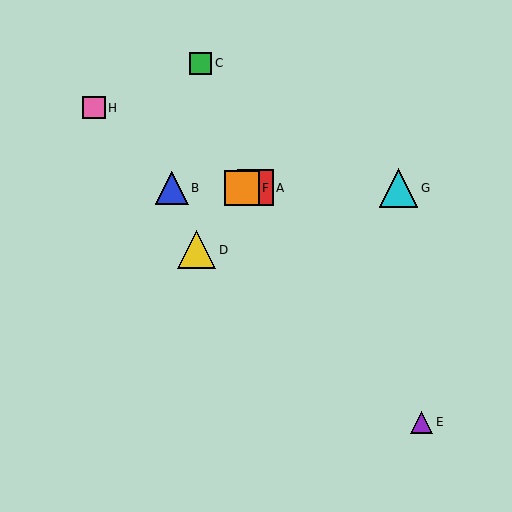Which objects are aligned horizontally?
Objects A, B, F, G are aligned horizontally.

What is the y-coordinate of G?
Object G is at y≈188.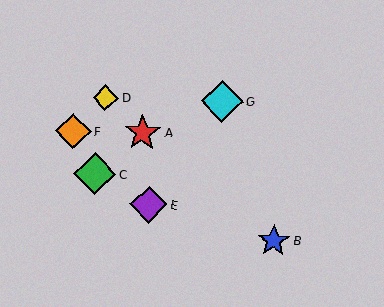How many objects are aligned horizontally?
2 objects (D, G) are aligned horizontally.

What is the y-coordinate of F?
Object F is at y≈131.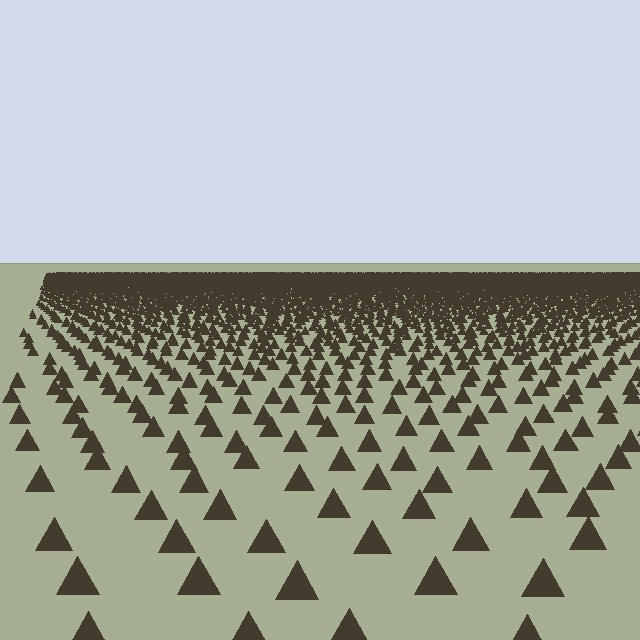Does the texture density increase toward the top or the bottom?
Density increases toward the top.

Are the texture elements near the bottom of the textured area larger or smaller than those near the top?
Larger. Near the bottom, elements are closer to the viewer and appear at a bigger on-screen size.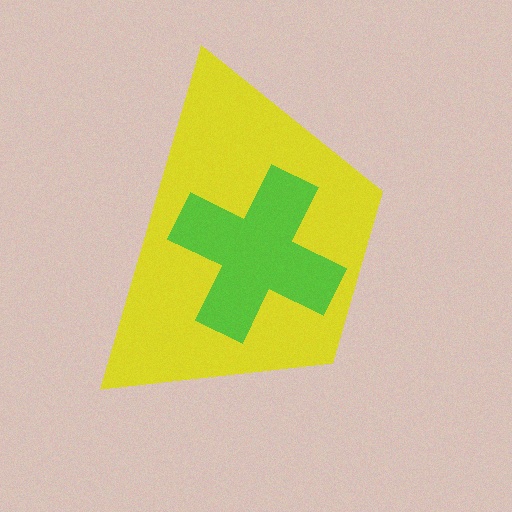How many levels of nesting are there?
2.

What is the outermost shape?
The yellow trapezoid.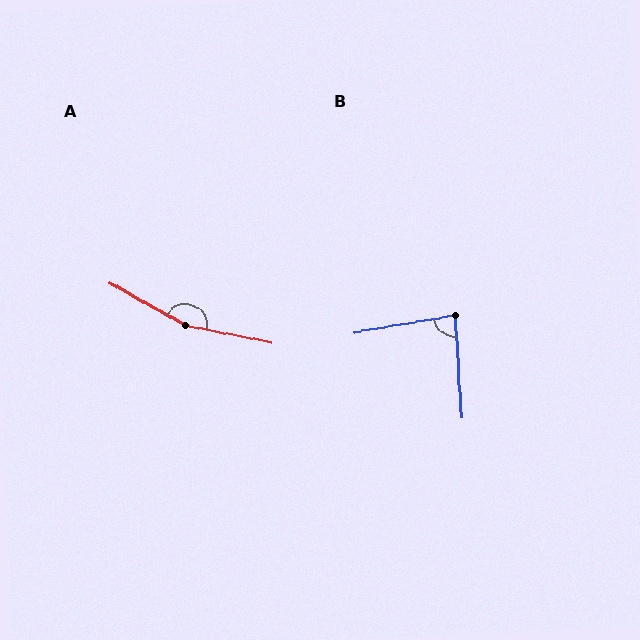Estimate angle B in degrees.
Approximately 84 degrees.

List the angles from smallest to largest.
B (84°), A (162°).